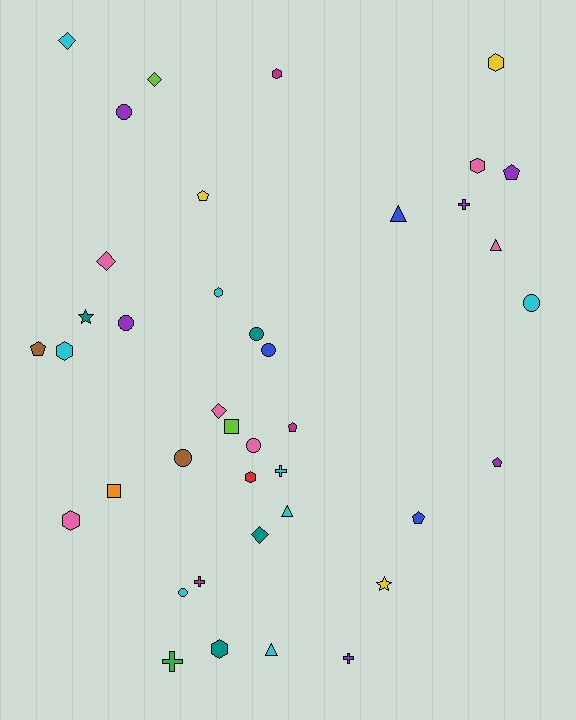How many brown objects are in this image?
There are 2 brown objects.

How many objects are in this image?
There are 40 objects.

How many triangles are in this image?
There are 4 triangles.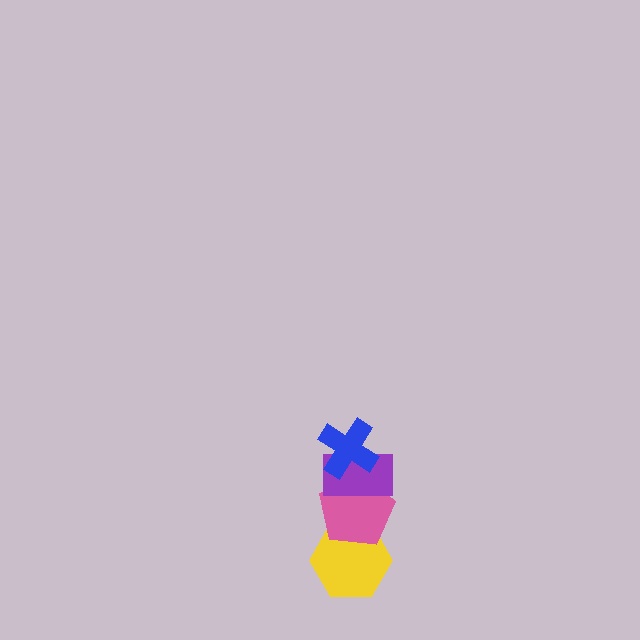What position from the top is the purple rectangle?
The purple rectangle is 2nd from the top.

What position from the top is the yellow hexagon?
The yellow hexagon is 4th from the top.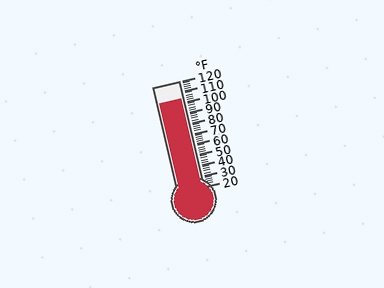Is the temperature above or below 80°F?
The temperature is above 80°F.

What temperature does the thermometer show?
The thermometer shows approximately 104°F.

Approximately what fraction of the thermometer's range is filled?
The thermometer is filled to approximately 85% of its range.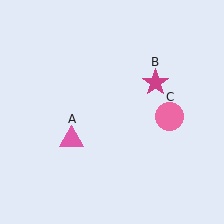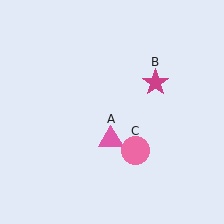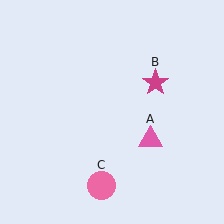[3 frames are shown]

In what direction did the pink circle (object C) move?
The pink circle (object C) moved down and to the left.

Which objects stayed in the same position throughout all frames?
Magenta star (object B) remained stationary.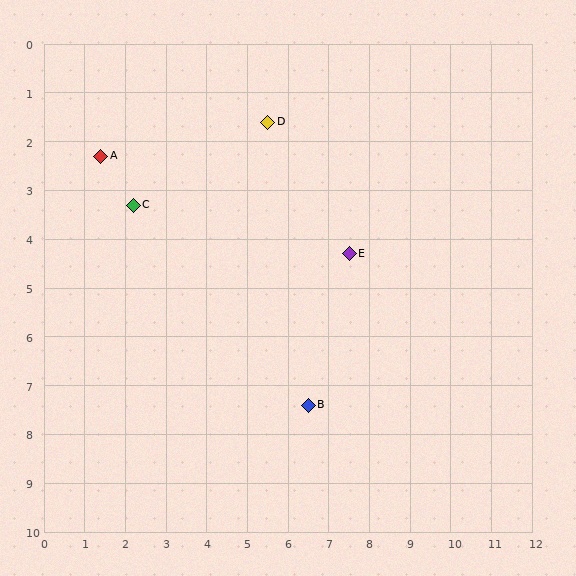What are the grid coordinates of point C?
Point C is at approximately (2.2, 3.3).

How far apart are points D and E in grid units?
Points D and E are about 3.4 grid units apart.